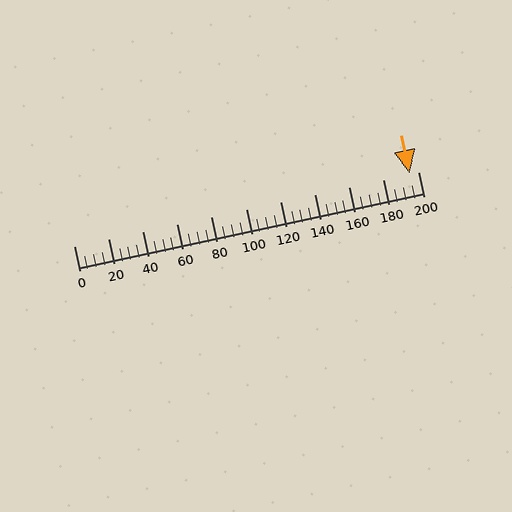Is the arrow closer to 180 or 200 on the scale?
The arrow is closer to 200.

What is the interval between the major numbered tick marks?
The major tick marks are spaced 20 units apart.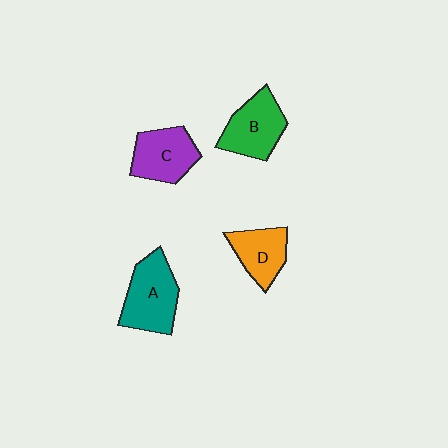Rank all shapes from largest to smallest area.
From largest to smallest: A (teal), B (green), C (purple), D (orange).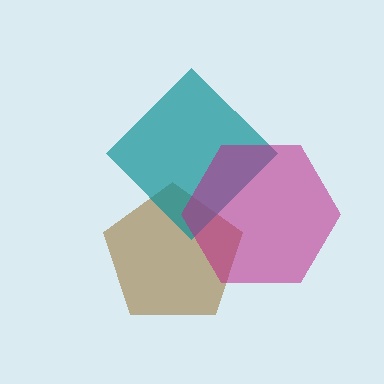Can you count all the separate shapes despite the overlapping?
Yes, there are 3 separate shapes.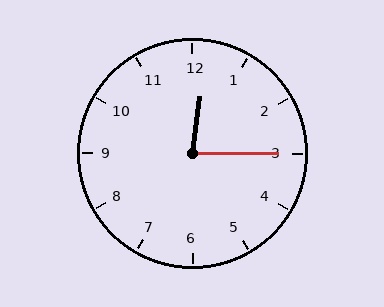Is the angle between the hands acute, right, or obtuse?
It is acute.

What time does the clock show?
12:15.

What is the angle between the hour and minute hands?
Approximately 82 degrees.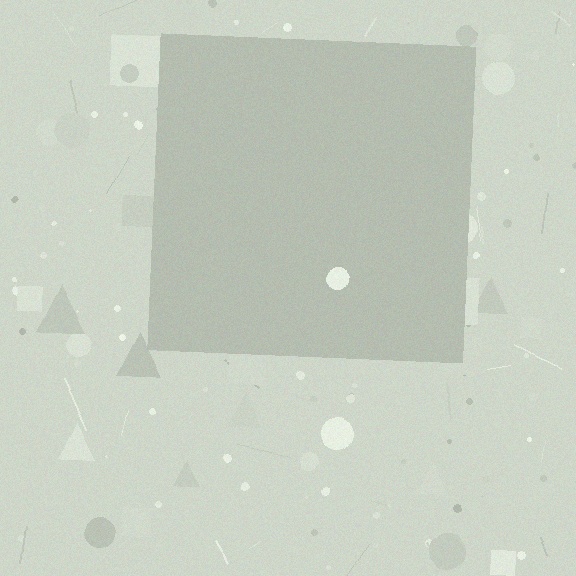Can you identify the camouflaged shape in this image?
The camouflaged shape is a square.